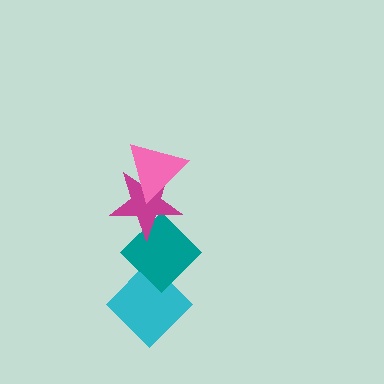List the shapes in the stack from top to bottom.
From top to bottom: the pink triangle, the magenta star, the teal diamond, the cyan diamond.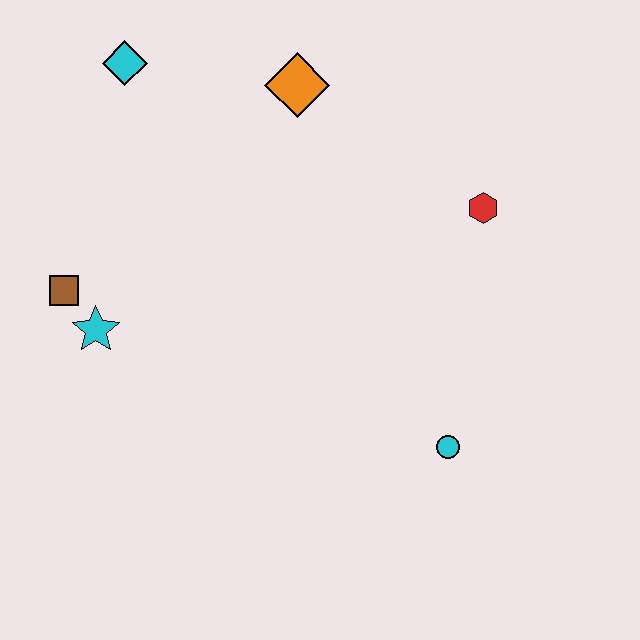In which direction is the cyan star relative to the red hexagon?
The cyan star is to the left of the red hexagon.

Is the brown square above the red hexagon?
No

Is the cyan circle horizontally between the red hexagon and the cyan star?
Yes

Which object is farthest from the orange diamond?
The cyan circle is farthest from the orange diamond.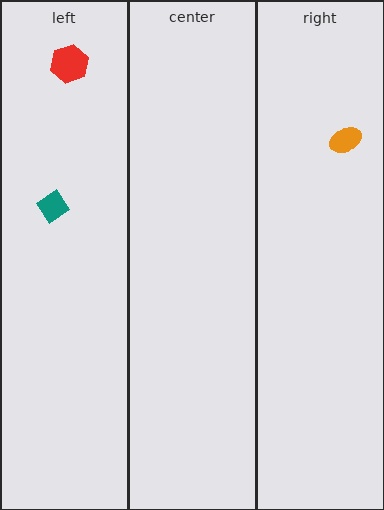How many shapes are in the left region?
2.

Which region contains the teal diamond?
The left region.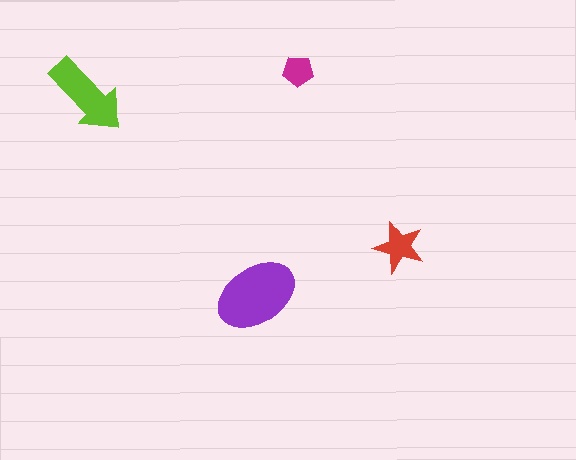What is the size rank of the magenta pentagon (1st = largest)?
4th.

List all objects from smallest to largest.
The magenta pentagon, the red star, the lime arrow, the purple ellipse.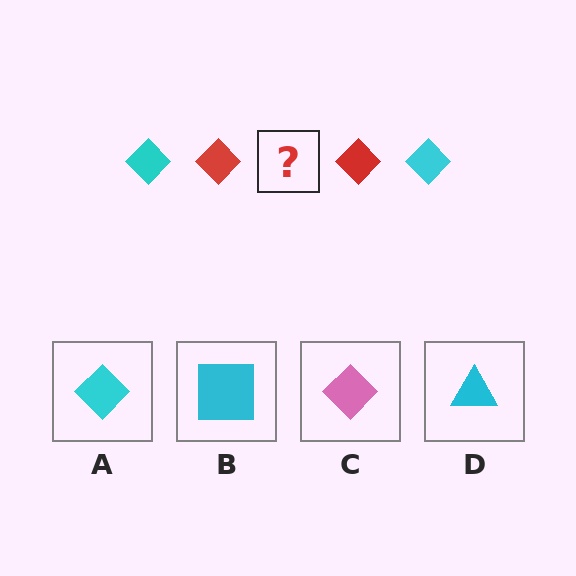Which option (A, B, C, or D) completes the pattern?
A.